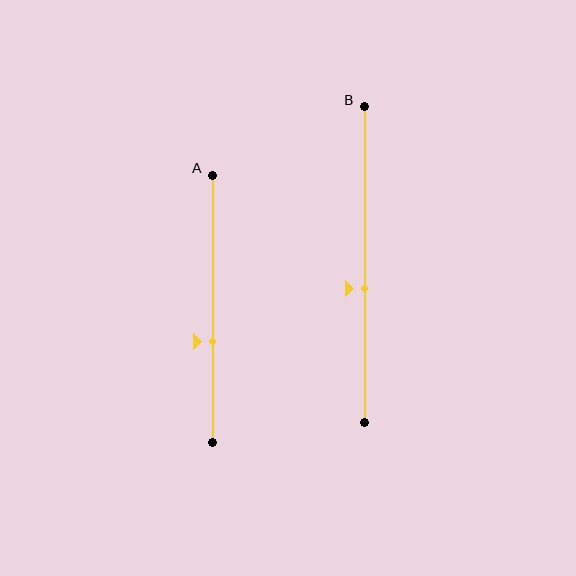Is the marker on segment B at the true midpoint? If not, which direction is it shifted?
No, the marker on segment B is shifted downward by about 7% of the segment length.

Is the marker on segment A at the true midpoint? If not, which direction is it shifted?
No, the marker on segment A is shifted downward by about 12% of the segment length.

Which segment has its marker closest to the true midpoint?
Segment B has its marker closest to the true midpoint.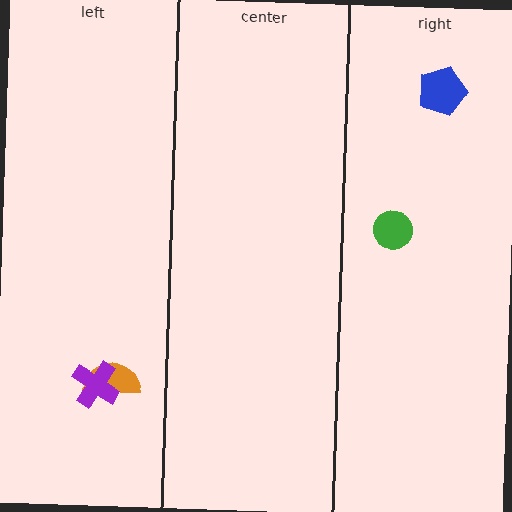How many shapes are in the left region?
2.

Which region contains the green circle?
The right region.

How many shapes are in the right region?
2.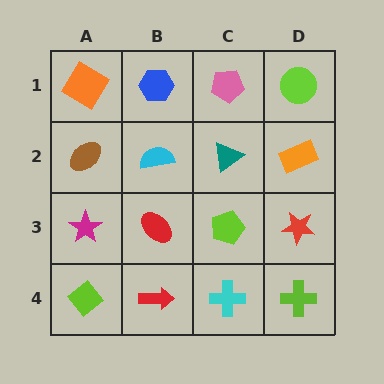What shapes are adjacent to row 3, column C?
A teal triangle (row 2, column C), a cyan cross (row 4, column C), a red ellipse (row 3, column B), a red star (row 3, column D).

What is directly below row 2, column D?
A red star.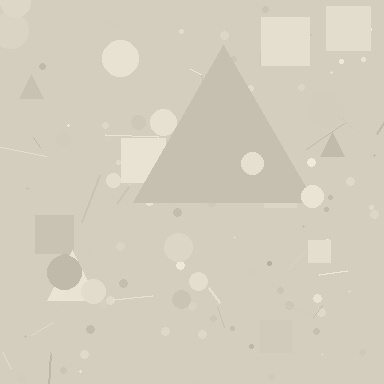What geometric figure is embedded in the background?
A triangle is embedded in the background.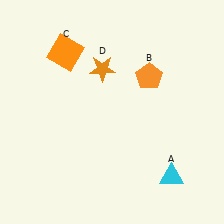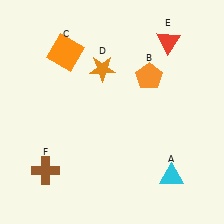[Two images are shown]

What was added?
A red triangle (E), a brown cross (F) were added in Image 2.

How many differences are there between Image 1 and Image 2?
There are 2 differences between the two images.